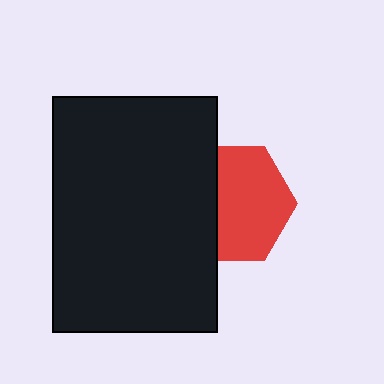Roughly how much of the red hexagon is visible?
About half of it is visible (roughly 64%).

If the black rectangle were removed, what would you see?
You would see the complete red hexagon.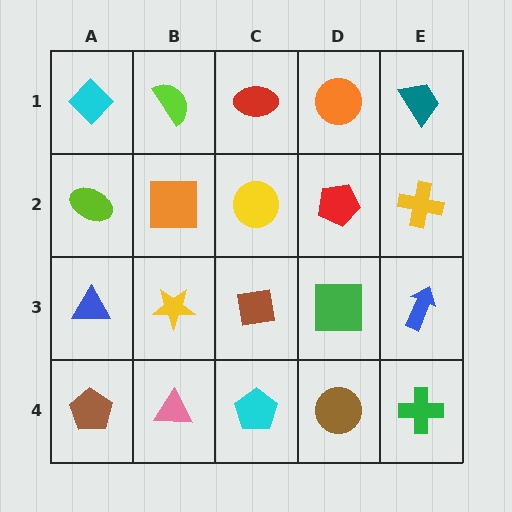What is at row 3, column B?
A yellow star.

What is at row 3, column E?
A blue arrow.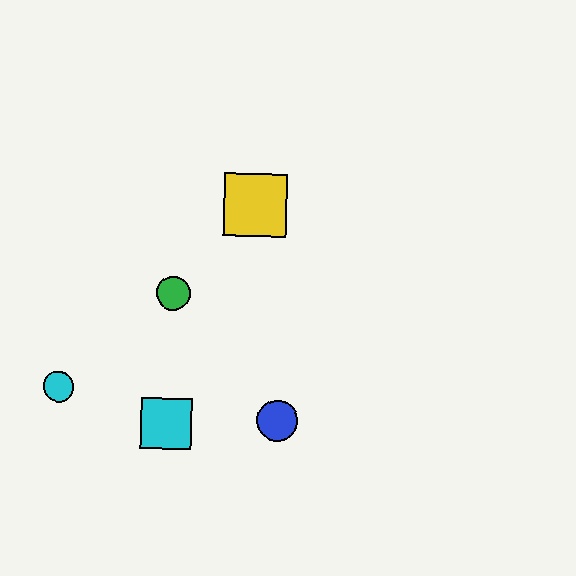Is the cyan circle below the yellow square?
Yes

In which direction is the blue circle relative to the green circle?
The blue circle is below the green circle.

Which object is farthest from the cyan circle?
The yellow square is farthest from the cyan circle.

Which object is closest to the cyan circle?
The cyan square is closest to the cyan circle.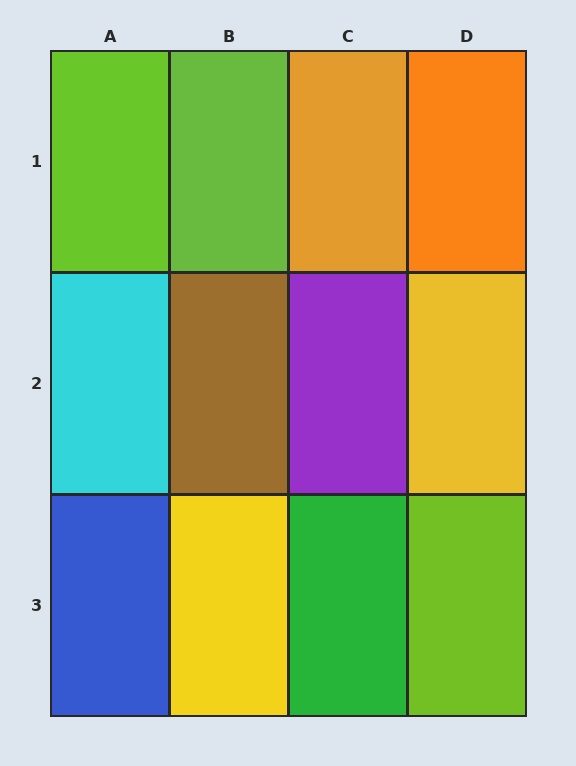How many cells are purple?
1 cell is purple.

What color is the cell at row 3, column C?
Green.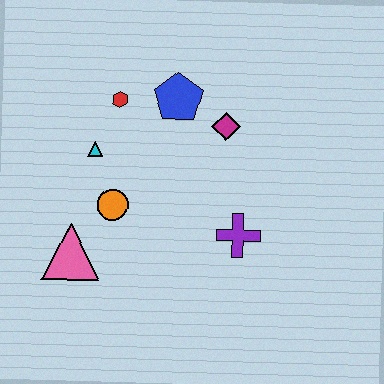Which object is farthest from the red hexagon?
The purple cross is farthest from the red hexagon.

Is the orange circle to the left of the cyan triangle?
No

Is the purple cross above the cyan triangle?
No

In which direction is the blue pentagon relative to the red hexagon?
The blue pentagon is to the right of the red hexagon.